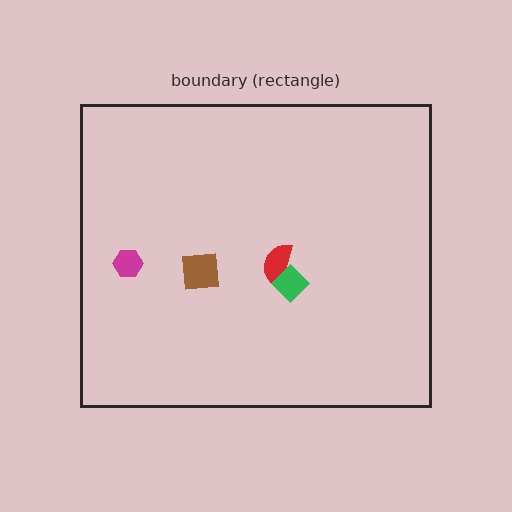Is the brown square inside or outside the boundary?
Inside.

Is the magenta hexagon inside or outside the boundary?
Inside.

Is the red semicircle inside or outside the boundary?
Inside.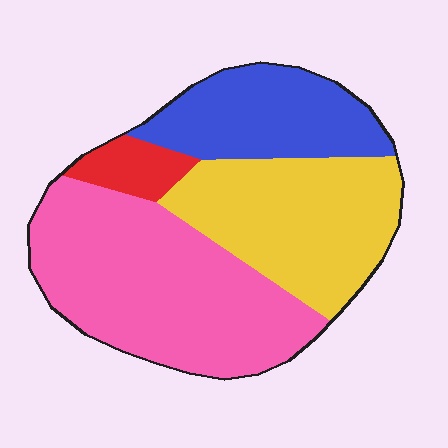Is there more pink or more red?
Pink.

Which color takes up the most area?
Pink, at roughly 45%.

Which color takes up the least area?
Red, at roughly 5%.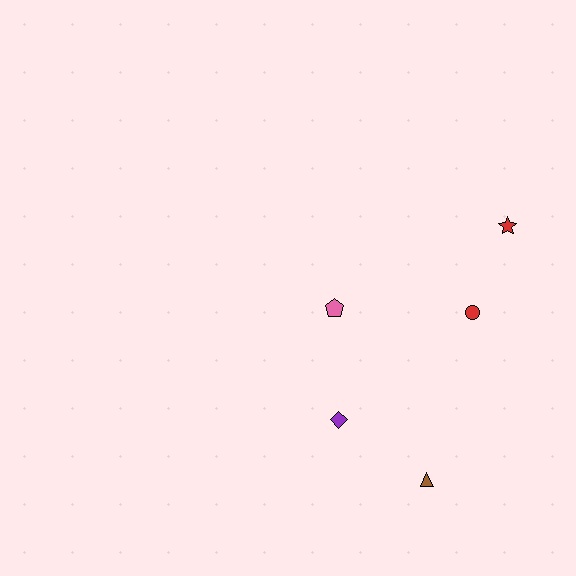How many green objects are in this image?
There are no green objects.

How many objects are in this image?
There are 5 objects.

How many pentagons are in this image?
There is 1 pentagon.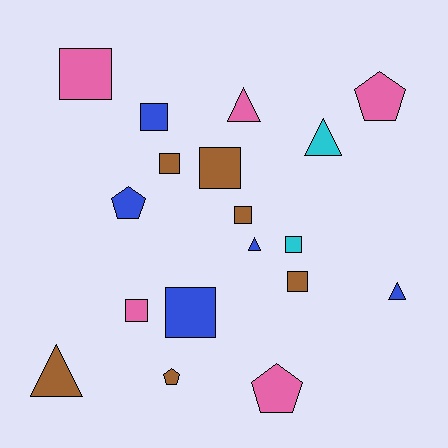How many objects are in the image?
There are 18 objects.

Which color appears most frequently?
Brown, with 6 objects.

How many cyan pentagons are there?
There are no cyan pentagons.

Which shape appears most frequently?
Square, with 9 objects.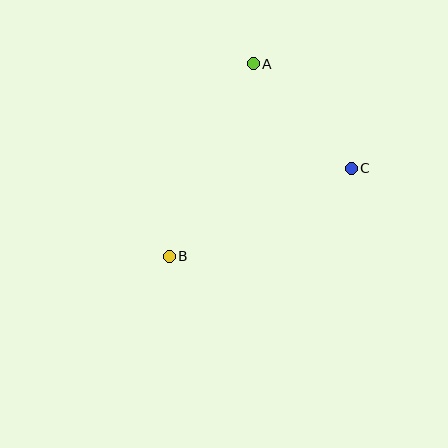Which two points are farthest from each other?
Points A and B are farthest from each other.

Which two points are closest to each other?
Points A and C are closest to each other.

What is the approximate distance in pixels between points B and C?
The distance between B and C is approximately 202 pixels.